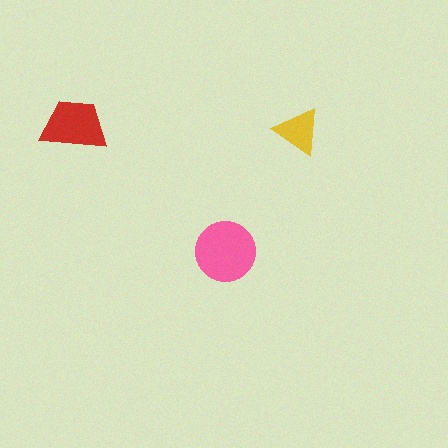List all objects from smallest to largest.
The yellow triangle, the red trapezoid, the pink circle.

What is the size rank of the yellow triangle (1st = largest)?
3rd.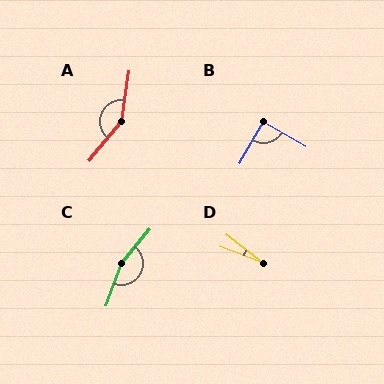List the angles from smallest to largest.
D (17°), B (89°), A (149°), C (161°).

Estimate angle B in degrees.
Approximately 89 degrees.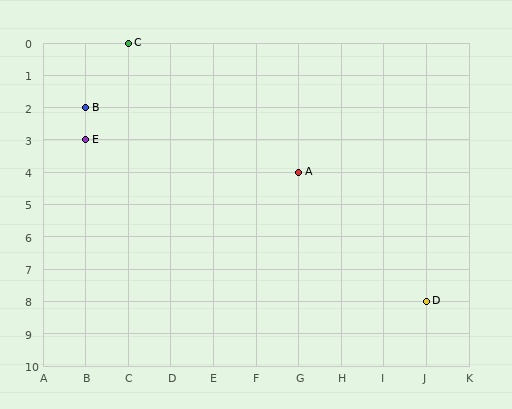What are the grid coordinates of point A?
Point A is at grid coordinates (G, 4).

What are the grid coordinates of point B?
Point B is at grid coordinates (B, 2).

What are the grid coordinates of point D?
Point D is at grid coordinates (J, 8).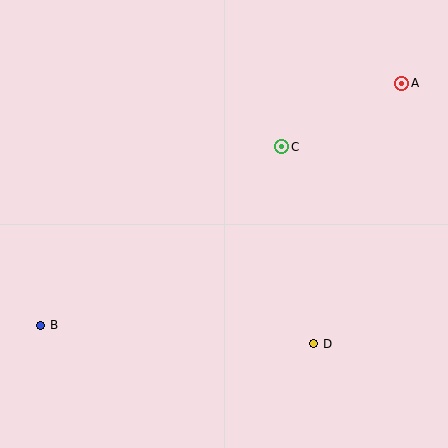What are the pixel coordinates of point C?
Point C is at (282, 147).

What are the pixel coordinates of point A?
Point A is at (402, 84).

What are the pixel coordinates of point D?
Point D is at (314, 344).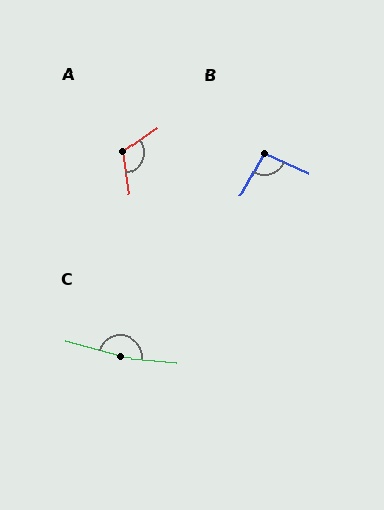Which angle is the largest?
C, at approximately 169 degrees.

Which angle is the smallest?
B, at approximately 95 degrees.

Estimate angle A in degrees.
Approximately 117 degrees.